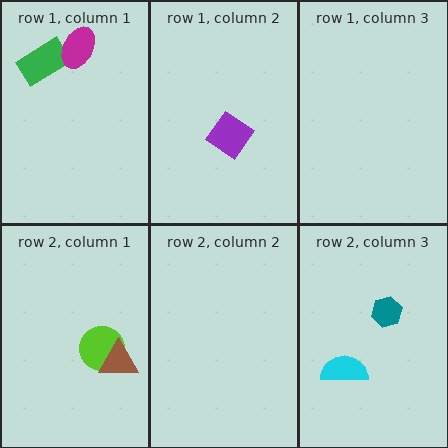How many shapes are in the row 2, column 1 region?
2.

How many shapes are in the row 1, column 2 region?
1.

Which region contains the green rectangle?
The row 1, column 1 region.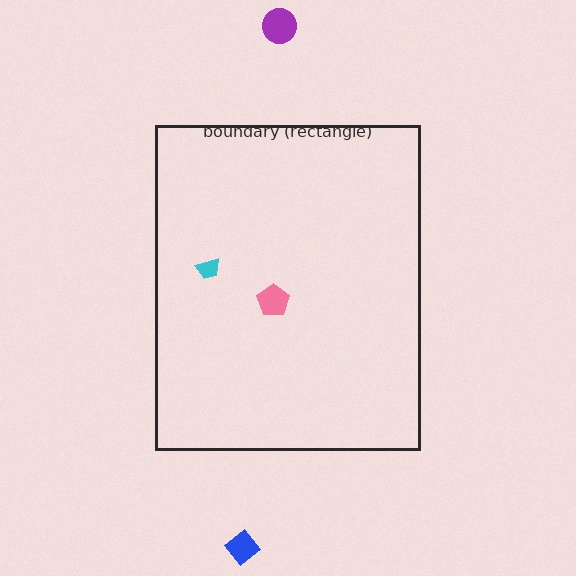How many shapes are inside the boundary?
2 inside, 2 outside.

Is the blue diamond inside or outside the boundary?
Outside.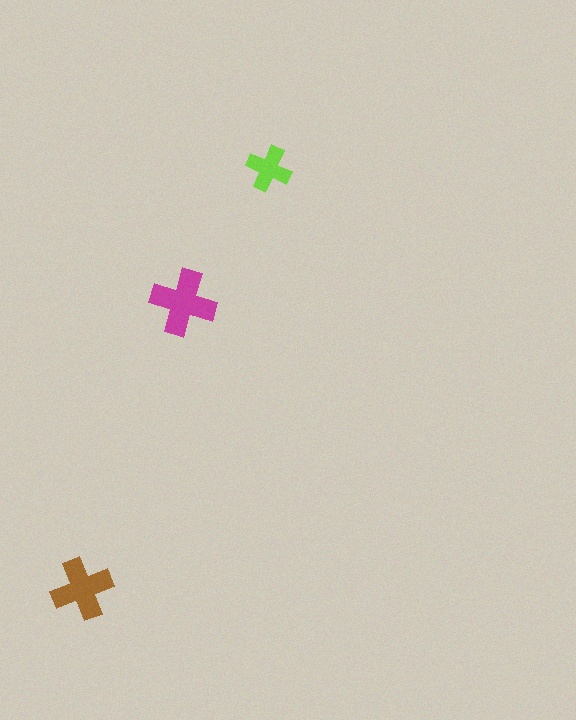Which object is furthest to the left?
The brown cross is leftmost.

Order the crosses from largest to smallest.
the magenta one, the brown one, the lime one.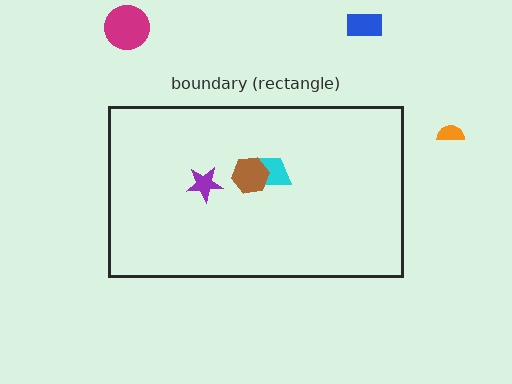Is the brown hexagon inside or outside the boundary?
Inside.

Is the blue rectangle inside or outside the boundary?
Outside.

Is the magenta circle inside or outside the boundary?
Outside.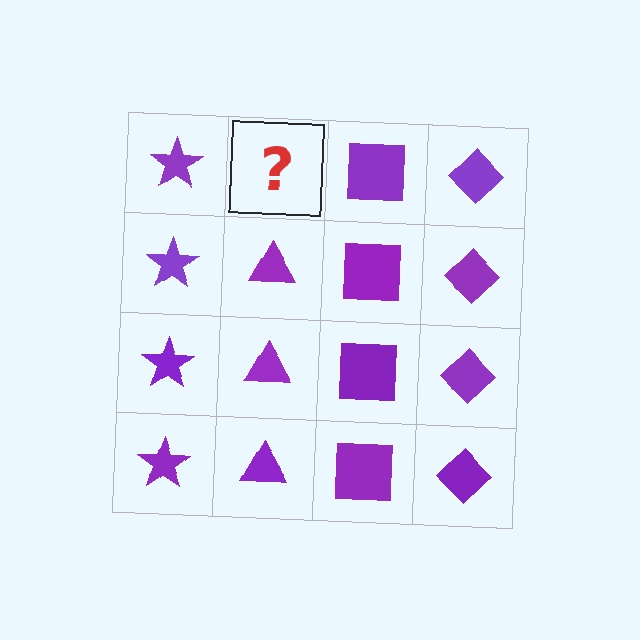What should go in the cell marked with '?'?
The missing cell should contain a purple triangle.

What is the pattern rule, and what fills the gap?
The rule is that each column has a consistent shape. The gap should be filled with a purple triangle.